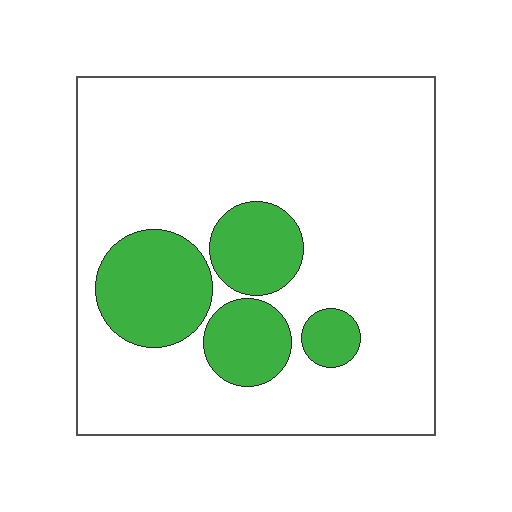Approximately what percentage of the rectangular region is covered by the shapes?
Approximately 20%.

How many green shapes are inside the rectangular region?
4.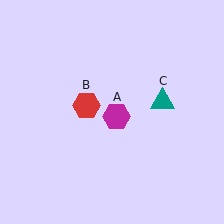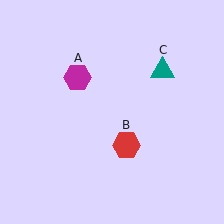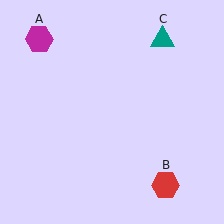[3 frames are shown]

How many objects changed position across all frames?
3 objects changed position: magenta hexagon (object A), red hexagon (object B), teal triangle (object C).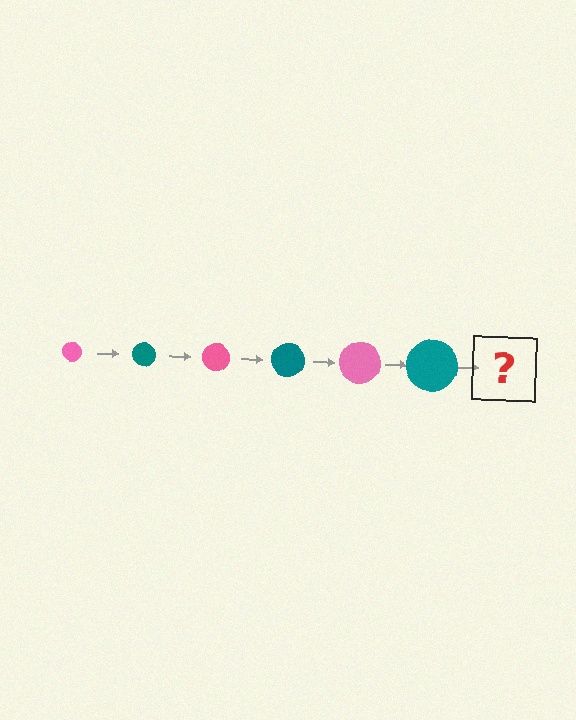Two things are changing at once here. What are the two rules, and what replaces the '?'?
The two rules are that the circle grows larger each step and the color cycles through pink and teal. The '?' should be a pink circle, larger than the previous one.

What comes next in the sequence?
The next element should be a pink circle, larger than the previous one.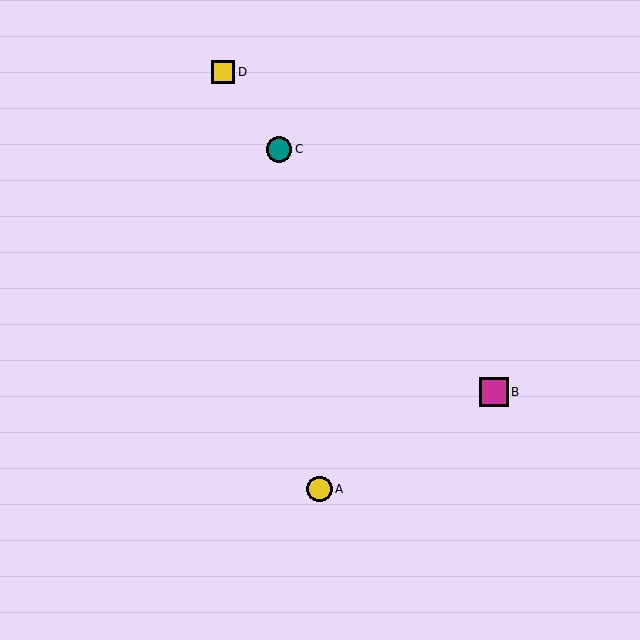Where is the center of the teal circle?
The center of the teal circle is at (279, 149).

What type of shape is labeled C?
Shape C is a teal circle.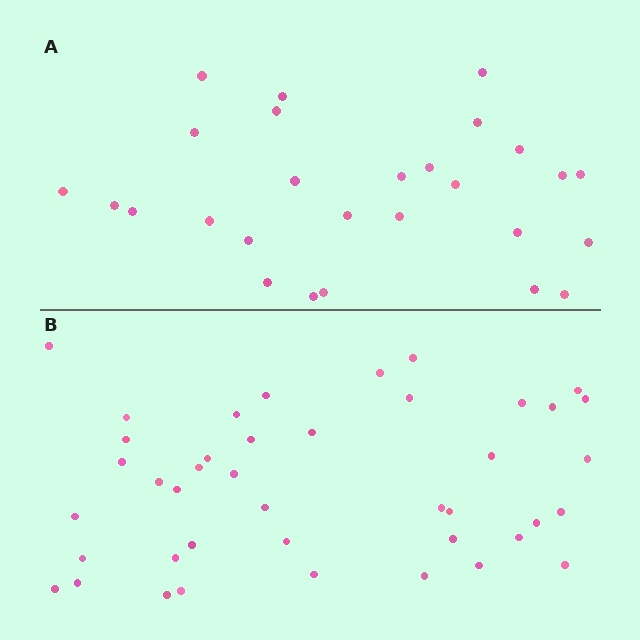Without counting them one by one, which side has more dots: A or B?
Region B (the bottom region) has more dots.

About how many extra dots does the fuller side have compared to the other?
Region B has approximately 15 more dots than region A.